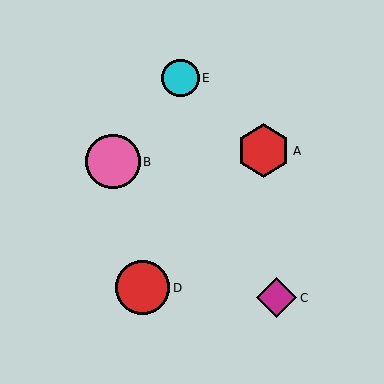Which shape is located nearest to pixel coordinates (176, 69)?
The cyan circle (labeled E) at (181, 78) is nearest to that location.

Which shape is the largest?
The pink circle (labeled B) is the largest.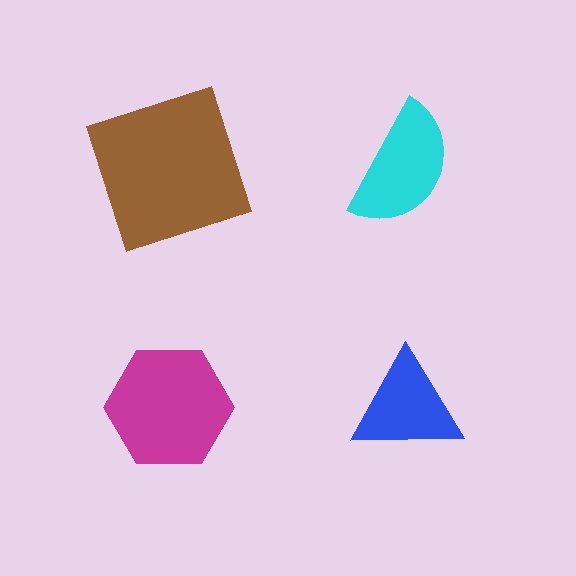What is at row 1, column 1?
A brown square.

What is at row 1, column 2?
A cyan semicircle.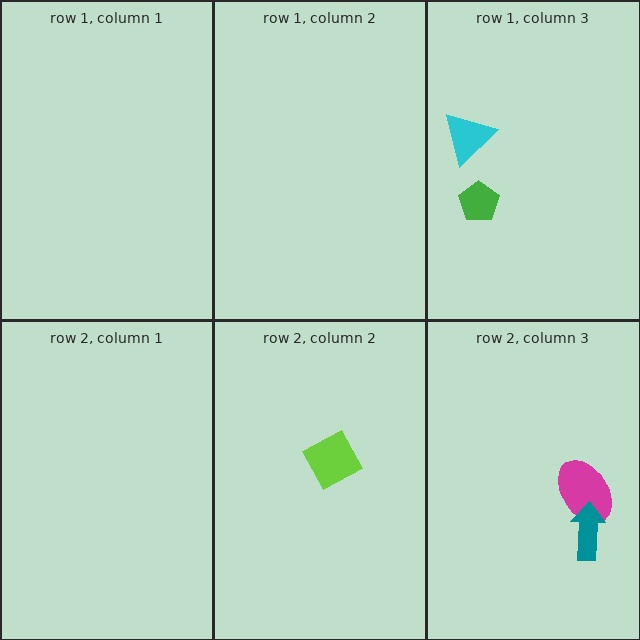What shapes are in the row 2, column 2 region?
The lime square.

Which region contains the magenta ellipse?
The row 2, column 3 region.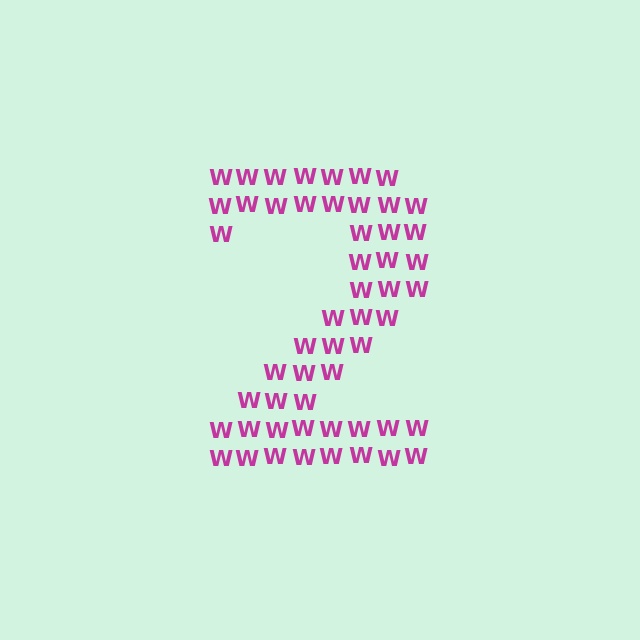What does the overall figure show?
The overall figure shows the digit 2.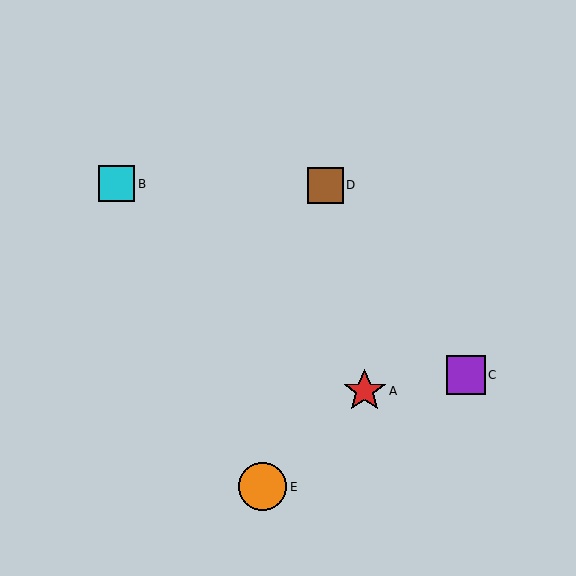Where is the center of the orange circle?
The center of the orange circle is at (263, 487).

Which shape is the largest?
The orange circle (labeled E) is the largest.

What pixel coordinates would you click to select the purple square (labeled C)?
Click at (466, 375) to select the purple square C.